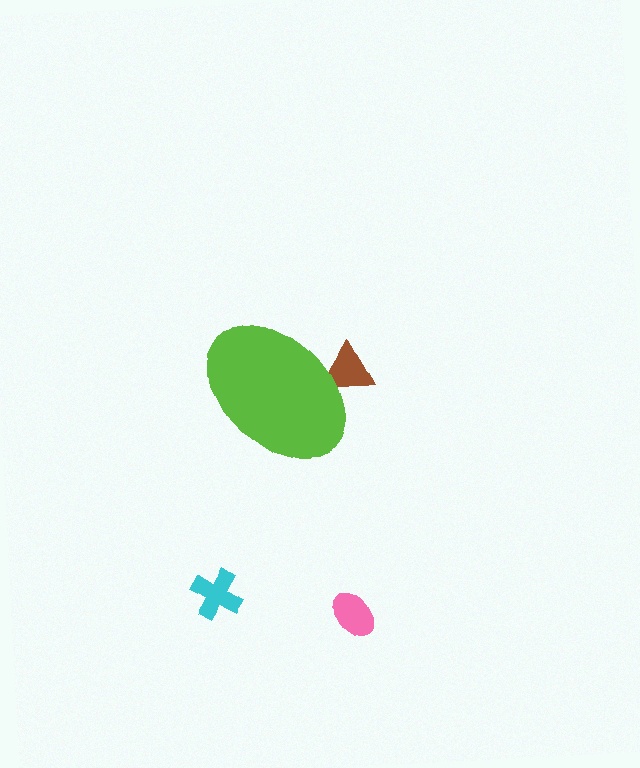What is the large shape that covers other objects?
A lime ellipse.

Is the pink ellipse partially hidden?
No, the pink ellipse is fully visible.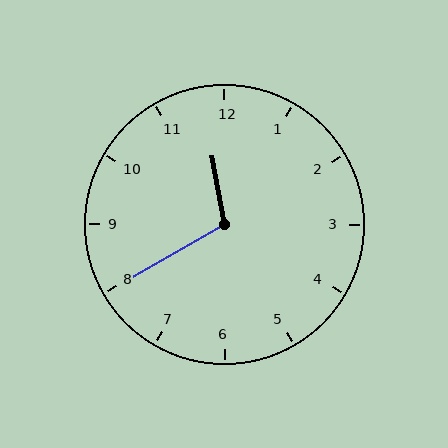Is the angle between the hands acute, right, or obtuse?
It is obtuse.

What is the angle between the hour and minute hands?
Approximately 110 degrees.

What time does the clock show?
11:40.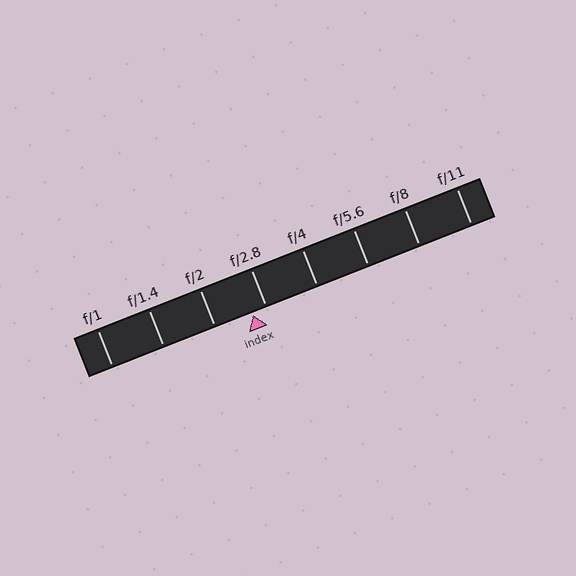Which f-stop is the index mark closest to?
The index mark is closest to f/2.8.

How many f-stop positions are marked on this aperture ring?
There are 8 f-stop positions marked.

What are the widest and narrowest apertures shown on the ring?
The widest aperture shown is f/1 and the narrowest is f/11.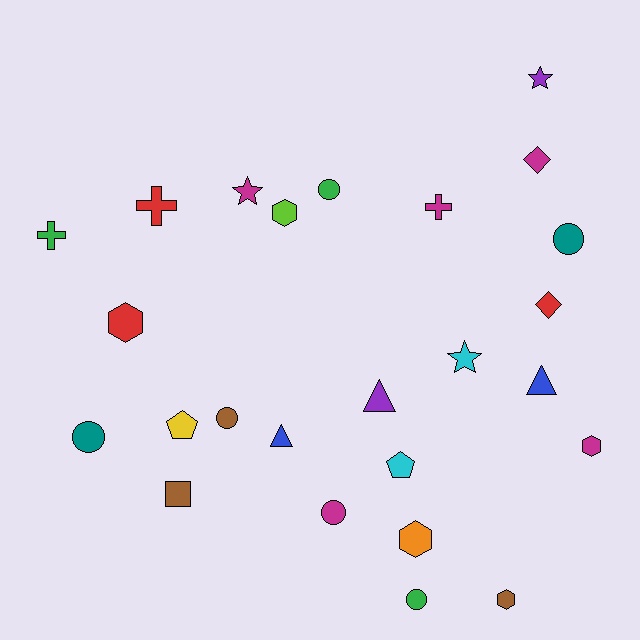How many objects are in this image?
There are 25 objects.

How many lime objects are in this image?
There is 1 lime object.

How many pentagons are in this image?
There are 2 pentagons.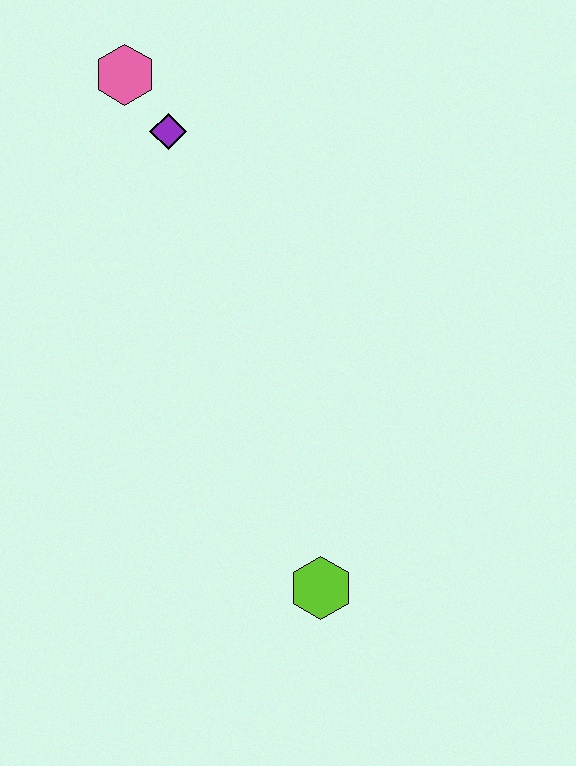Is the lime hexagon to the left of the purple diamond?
No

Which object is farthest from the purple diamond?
The lime hexagon is farthest from the purple diamond.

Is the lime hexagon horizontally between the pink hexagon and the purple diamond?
No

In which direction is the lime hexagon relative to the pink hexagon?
The lime hexagon is below the pink hexagon.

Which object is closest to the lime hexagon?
The purple diamond is closest to the lime hexagon.